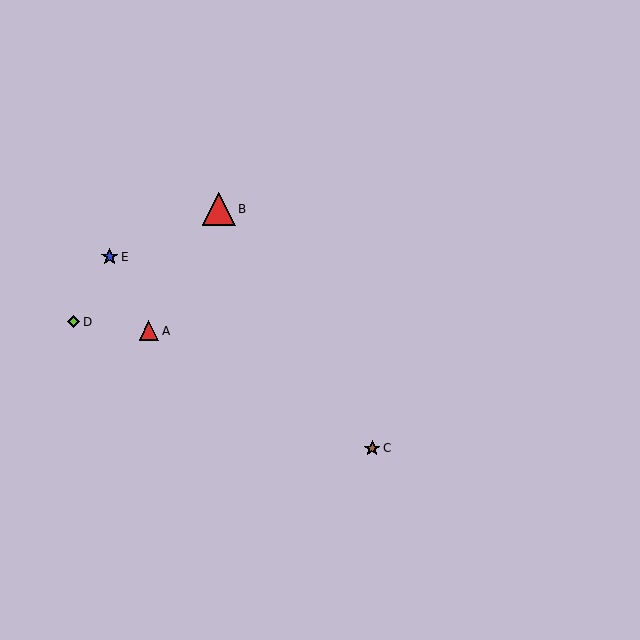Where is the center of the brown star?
The center of the brown star is at (372, 448).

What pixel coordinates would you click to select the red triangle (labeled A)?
Click at (149, 331) to select the red triangle A.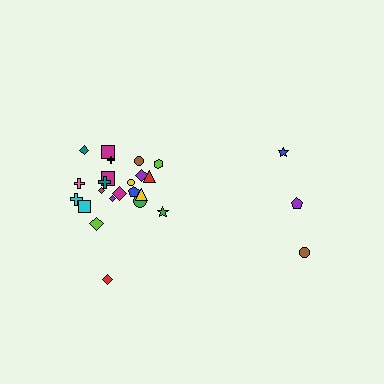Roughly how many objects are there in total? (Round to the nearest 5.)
Roughly 25 objects in total.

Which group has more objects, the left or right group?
The left group.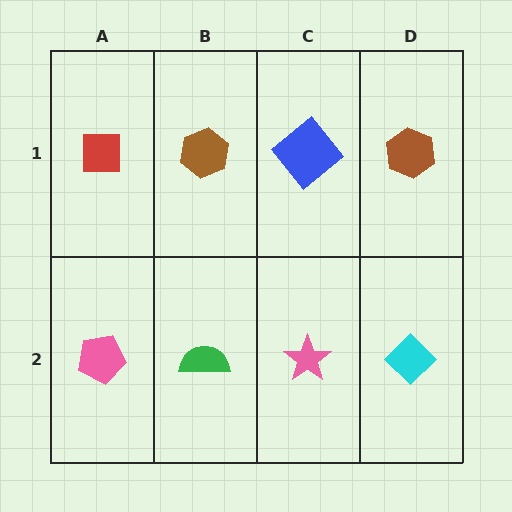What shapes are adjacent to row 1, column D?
A cyan diamond (row 2, column D), a blue diamond (row 1, column C).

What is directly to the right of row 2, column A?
A green semicircle.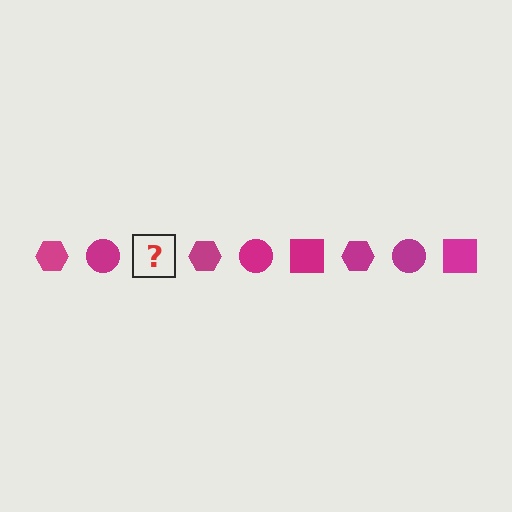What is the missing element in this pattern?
The missing element is a magenta square.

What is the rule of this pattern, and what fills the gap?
The rule is that the pattern cycles through hexagon, circle, square shapes in magenta. The gap should be filled with a magenta square.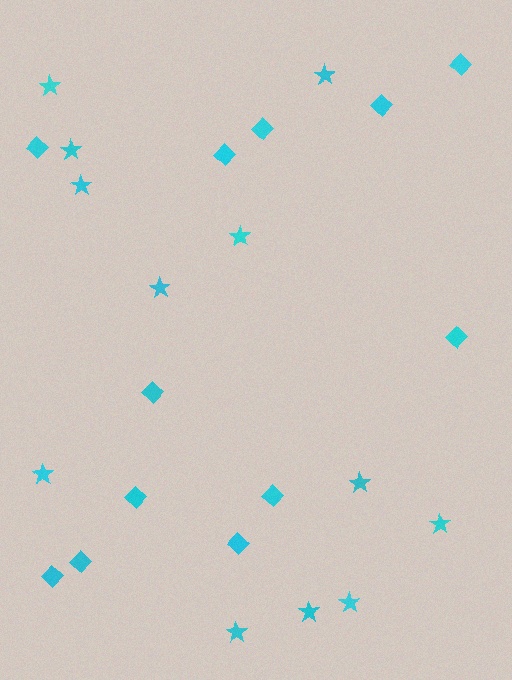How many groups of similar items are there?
There are 2 groups: one group of stars (12) and one group of diamonds (12).